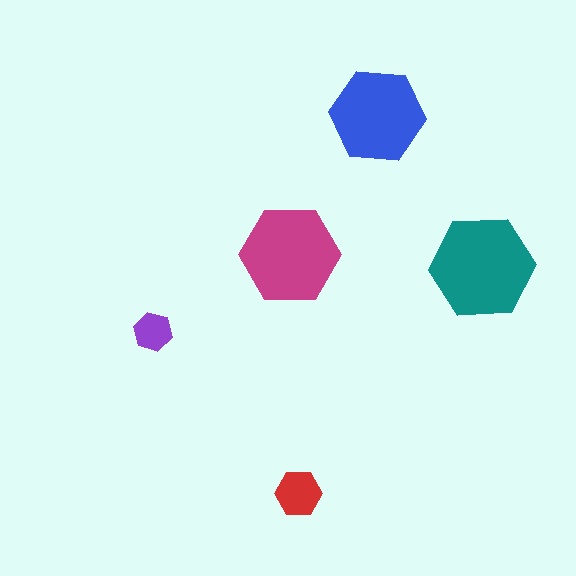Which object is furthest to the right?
The teal hexagon is rightmost.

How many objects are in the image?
There are 5 objects in the image.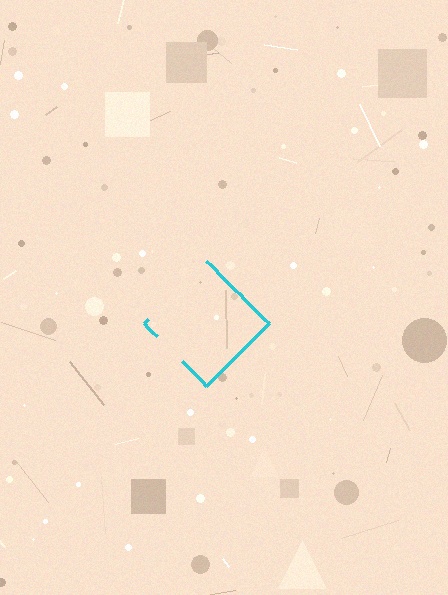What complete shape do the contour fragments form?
The contour fragments form a diamond.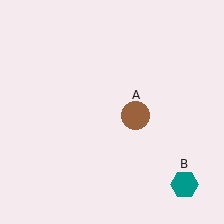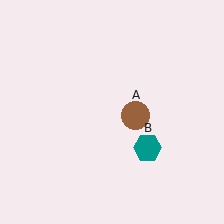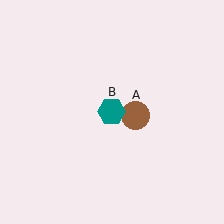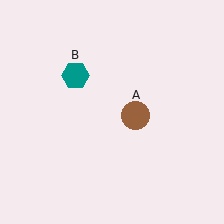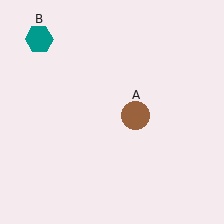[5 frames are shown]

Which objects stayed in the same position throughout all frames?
Brown circle (object A) remained stationary.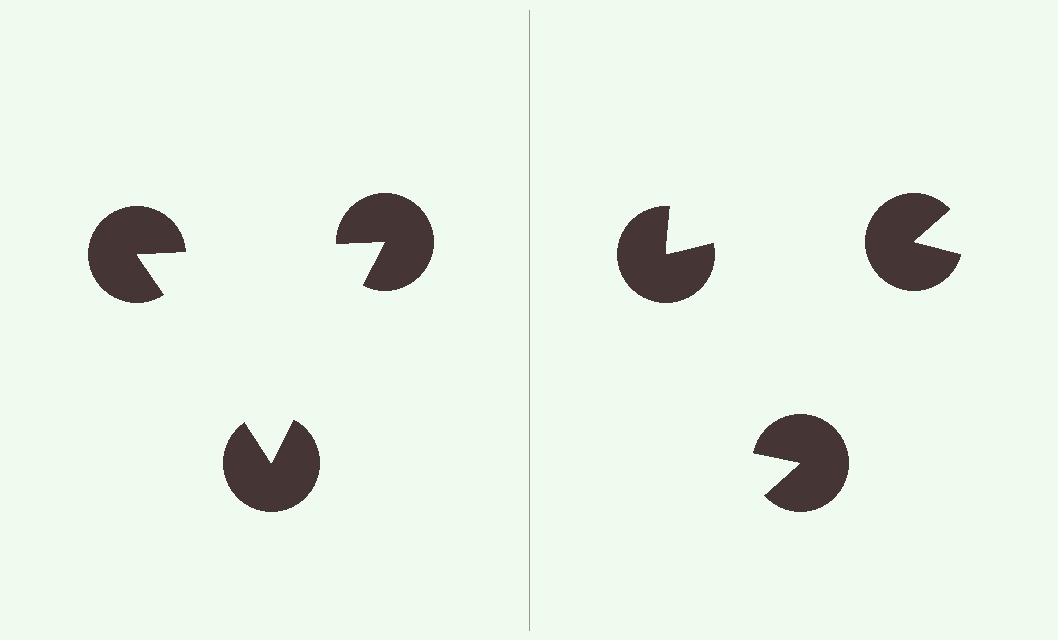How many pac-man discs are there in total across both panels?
6 — 3 on each side.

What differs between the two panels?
The pac-man discs are positioned identically on both sides; only the wedge orientations differ. On the left they align to a triangle; on the right they are misaligned.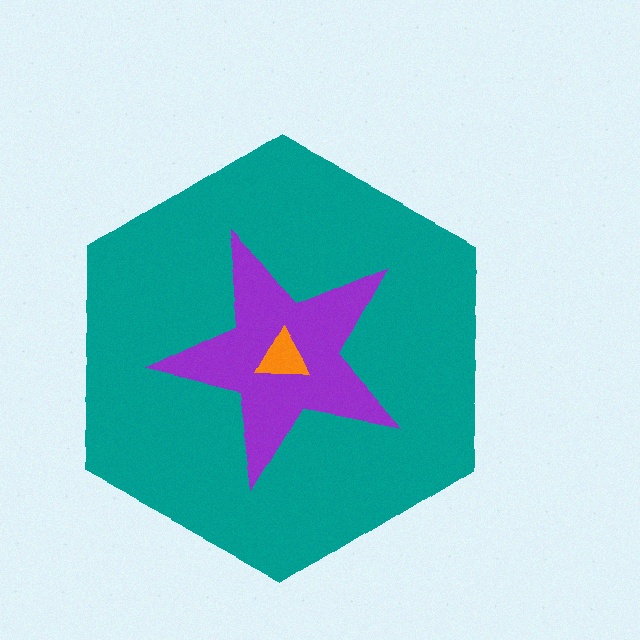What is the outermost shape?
The teal hexagon.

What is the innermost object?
The orange triangle.